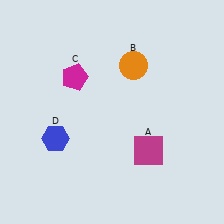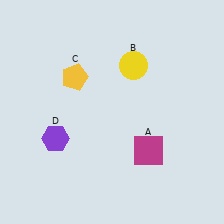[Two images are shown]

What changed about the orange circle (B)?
In Image 1, B is orange. In Image 2, it changed to yellow.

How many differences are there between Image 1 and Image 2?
There are 3 differences between the two images.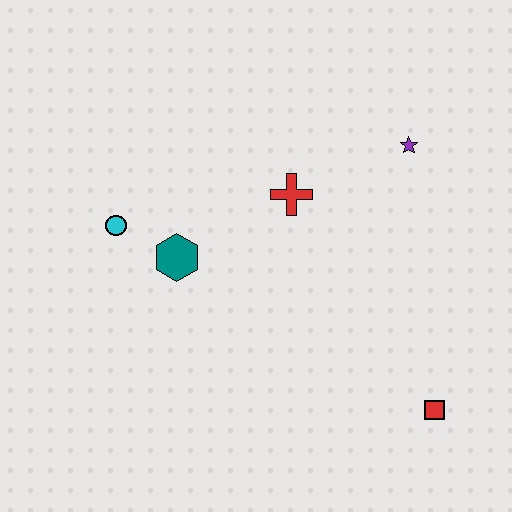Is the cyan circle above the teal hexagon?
Yes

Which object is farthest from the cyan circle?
The red square is farthest from the cyan circle.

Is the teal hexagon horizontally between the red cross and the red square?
No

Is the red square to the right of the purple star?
Yes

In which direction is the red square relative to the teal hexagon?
The red square is to the right of the teal hexagon.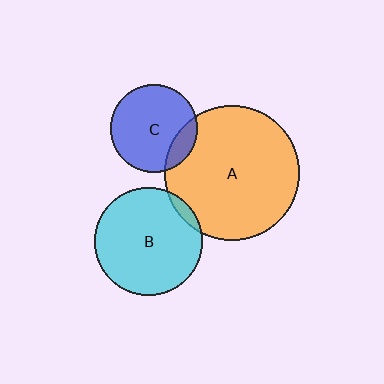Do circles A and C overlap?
Yes.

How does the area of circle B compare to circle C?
Approximately 1.5 times.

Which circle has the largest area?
Circle A (orange).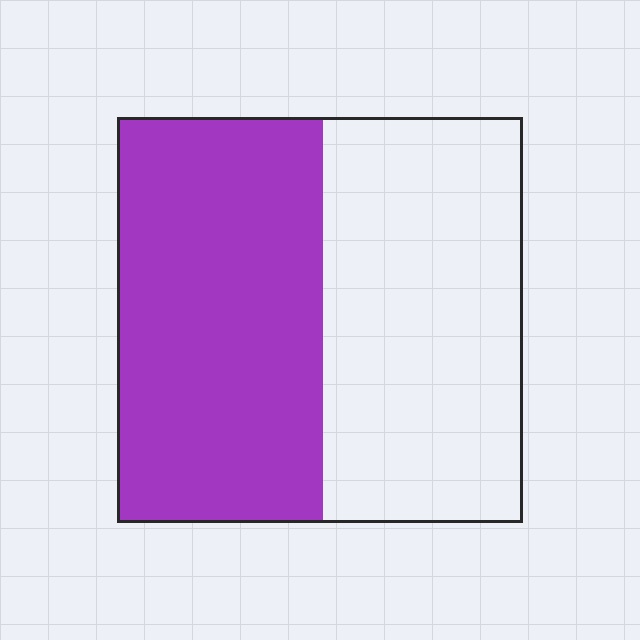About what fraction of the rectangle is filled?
About one half (1/2).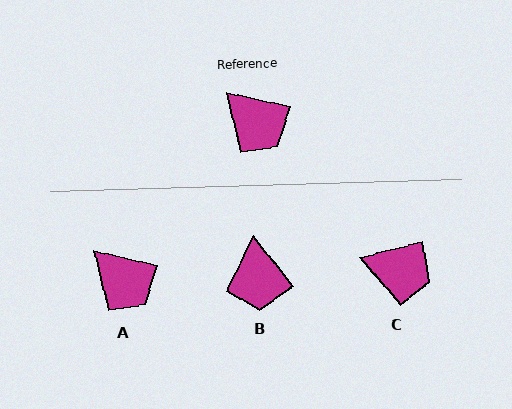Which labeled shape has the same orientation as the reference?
A.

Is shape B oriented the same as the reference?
No, it is off by about 39 degrees.